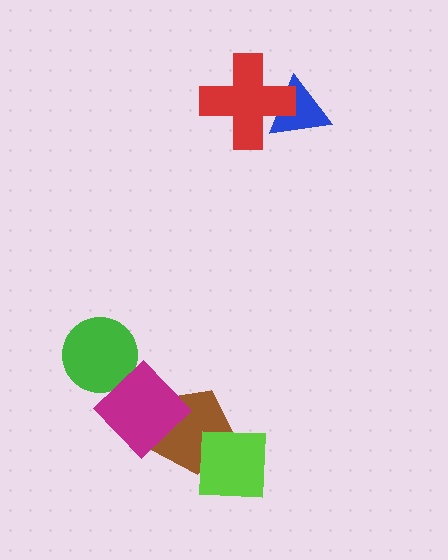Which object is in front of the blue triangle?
The red cross is in front of the blue triangle.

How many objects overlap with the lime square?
1 object overlaps with the lime square.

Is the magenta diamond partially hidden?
No, no other shape covers it.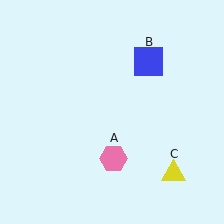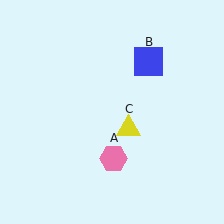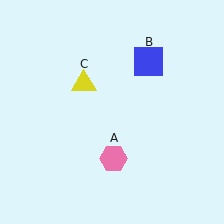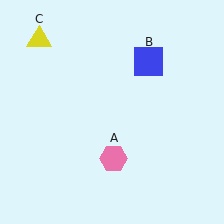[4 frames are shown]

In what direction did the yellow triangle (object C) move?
The yellow triangle (object C) moved up and to the left.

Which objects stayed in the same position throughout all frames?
Pink hexagon (object A) and blue square (object B) remained stationary.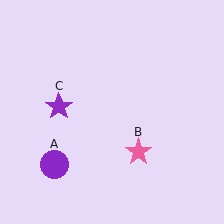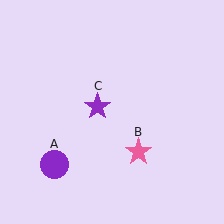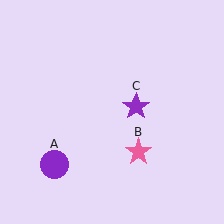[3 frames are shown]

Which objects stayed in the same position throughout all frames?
Purple circle (object A) and pink star (object B) remained stationary.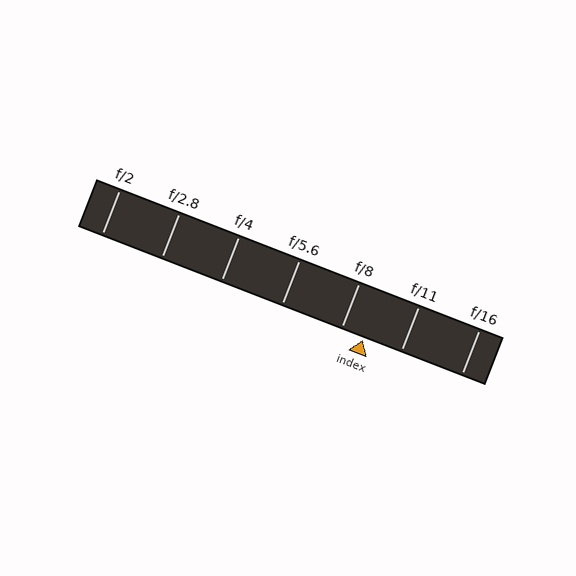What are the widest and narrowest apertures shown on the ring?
The widest aperture shown is f/2 and the narrowest is f/16.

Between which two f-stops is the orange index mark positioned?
The index mark is between f/8 and f/11.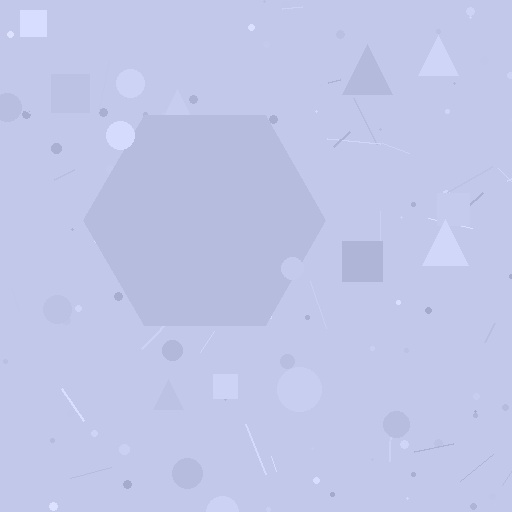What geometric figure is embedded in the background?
A hexagon is embedded in the background.